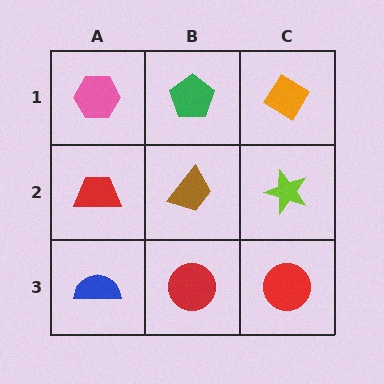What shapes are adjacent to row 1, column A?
A red trapezoid (row 2, column A), a green pentagon (row 1, column B).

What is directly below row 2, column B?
A red circle.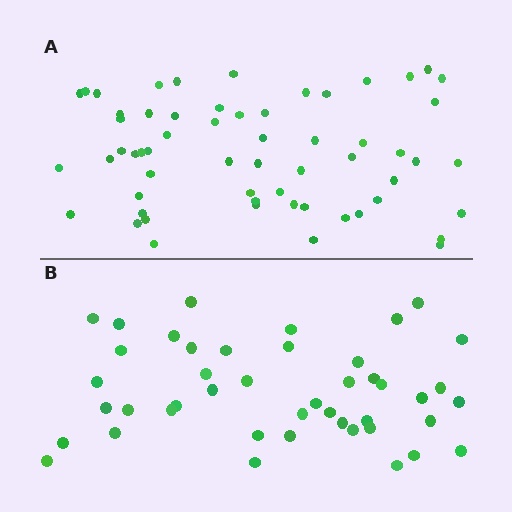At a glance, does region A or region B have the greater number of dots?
Region A (the top region) has more dots.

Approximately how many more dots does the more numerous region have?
Region A has approximately 15 more dots than region B.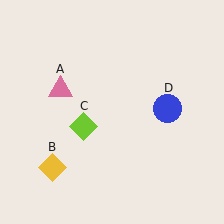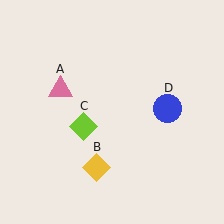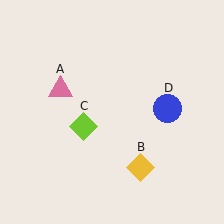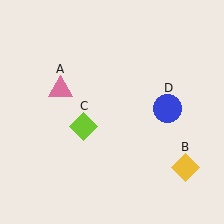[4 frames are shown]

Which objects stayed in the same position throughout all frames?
Pink triangle (object A) and lime diamond (object C) and blue circle (object D) remained stationary.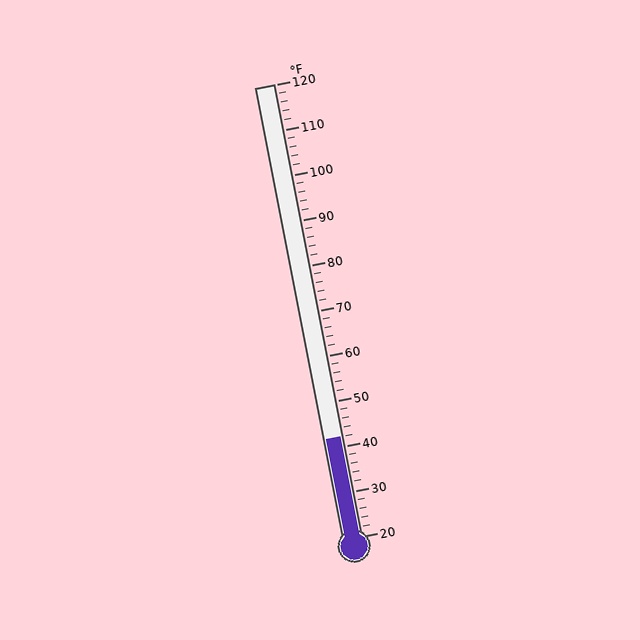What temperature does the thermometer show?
The thermometer shows approximately 42°F.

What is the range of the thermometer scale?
The thermometer scale ranges from 20°F to 120°F.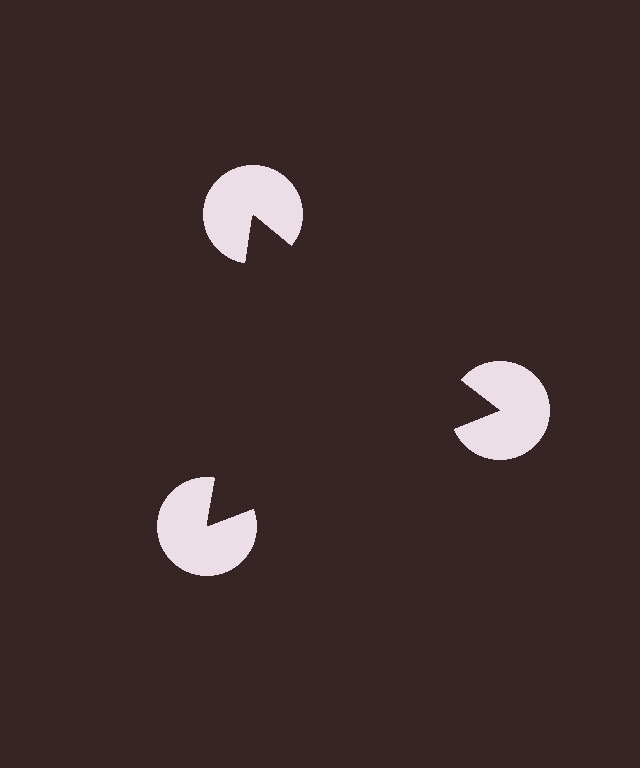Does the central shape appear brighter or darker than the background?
It typically appears slightly darker than the background, even though no actual brightness change is drawn.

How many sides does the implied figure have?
3 sides.